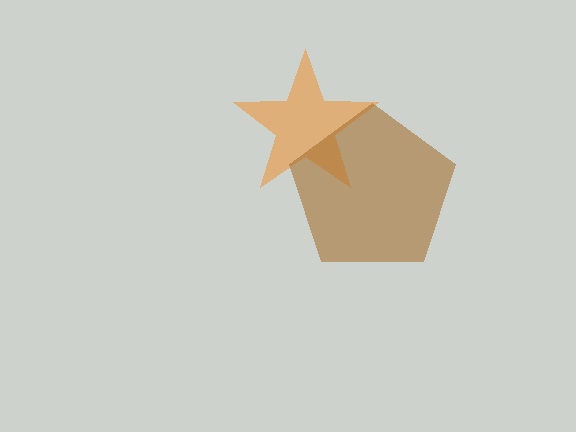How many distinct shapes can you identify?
There are 2 distinct shapes: an orange star, a brown pentagon.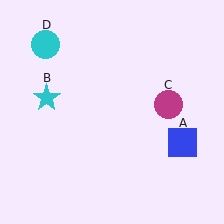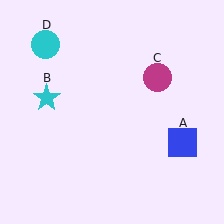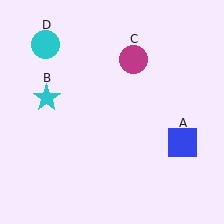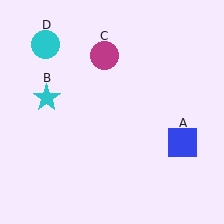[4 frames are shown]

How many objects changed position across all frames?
1 object changed position: magenta circle (object C).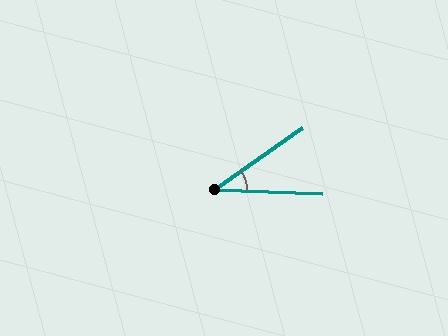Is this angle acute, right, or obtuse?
It is acute.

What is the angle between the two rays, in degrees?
Approximately 37 degrees.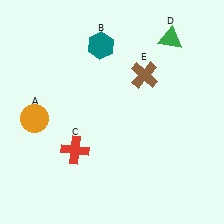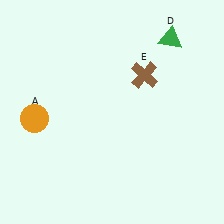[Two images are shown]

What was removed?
The teal hexagon (B), the red cross (C) were removed in Image 2.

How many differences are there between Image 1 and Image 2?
There are 2 differences between the two images.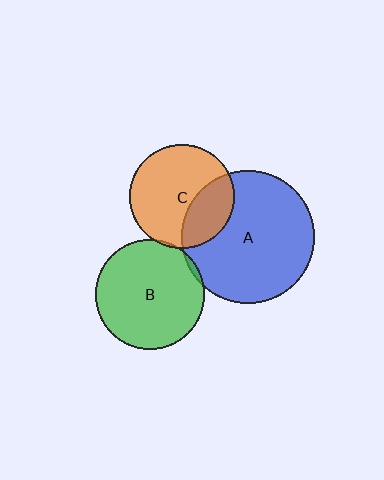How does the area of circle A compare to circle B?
Approximately 1.5 times.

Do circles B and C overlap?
Yes.